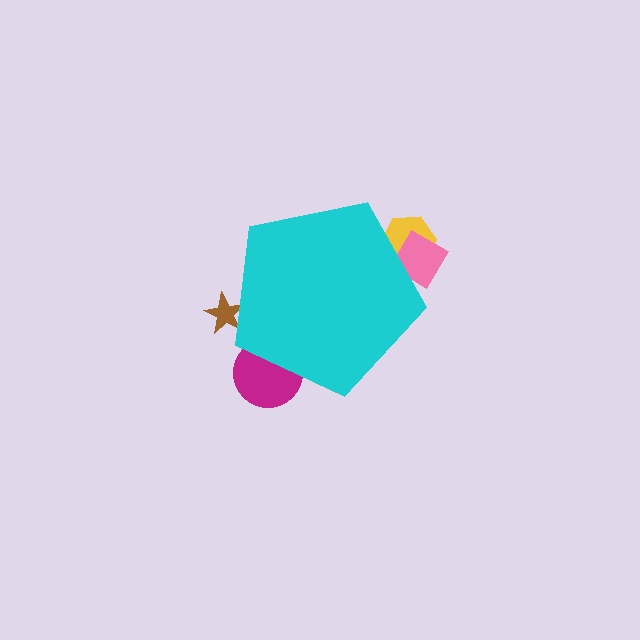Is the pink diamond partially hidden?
Yes, the pink diamond is partially hidden behind the cyan pentagon.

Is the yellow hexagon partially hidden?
Yes, the yellow hexagon is partially hidden behind the cyan pentagon.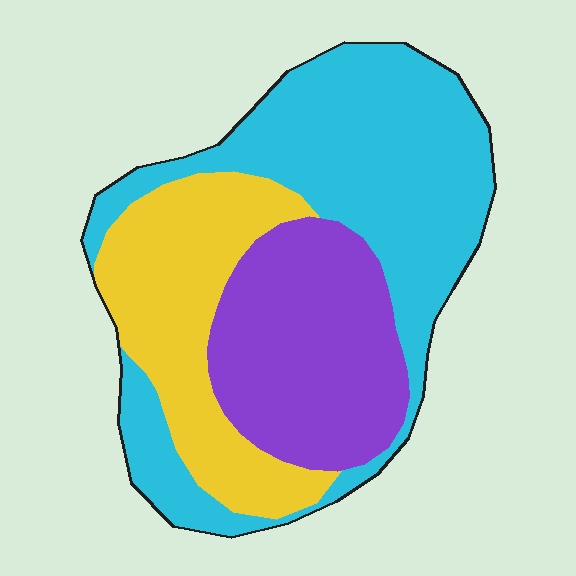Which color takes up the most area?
Cyan, at roughly 45%.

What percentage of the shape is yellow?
Yellow covers about 25% of the shape.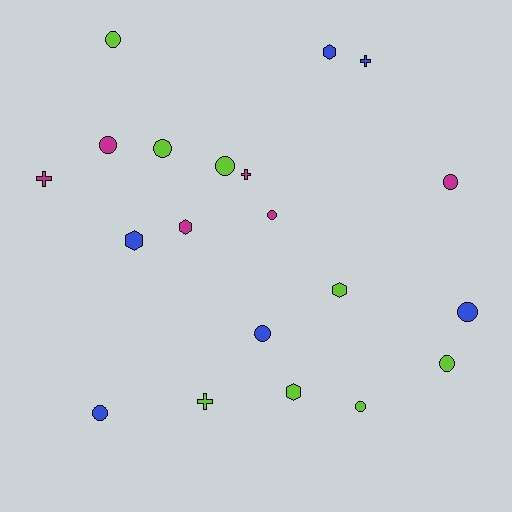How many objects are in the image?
There are 20 objects.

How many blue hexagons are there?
There are 2 blue hexagons.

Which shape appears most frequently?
Circle, with 11 objects.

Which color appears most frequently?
Lime, with 8 objects.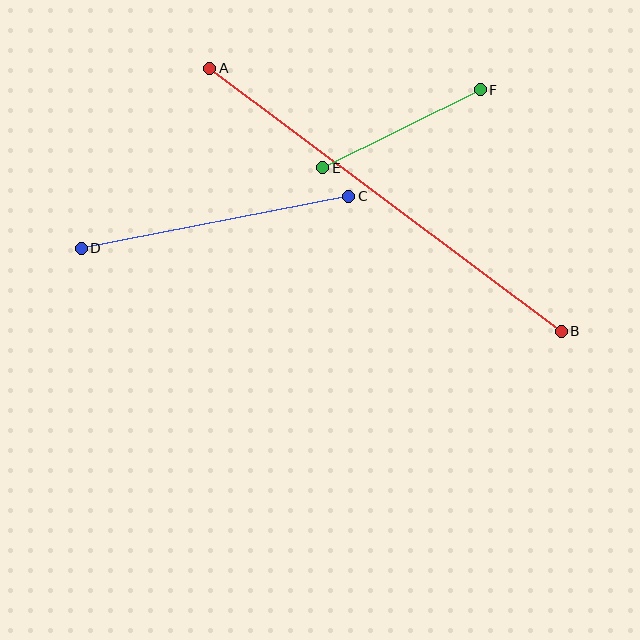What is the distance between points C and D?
The distance is approximately 273 pixels.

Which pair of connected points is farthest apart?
Points A and B are farthest apart.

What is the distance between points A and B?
The distance is approximately 439 pixels.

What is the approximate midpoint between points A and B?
The midpoint is at approximately (385, 200) pixels.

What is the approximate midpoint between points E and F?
The midpoint is at approximately (401, 129) pixels.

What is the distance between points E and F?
The distance is approximately 176 pixels.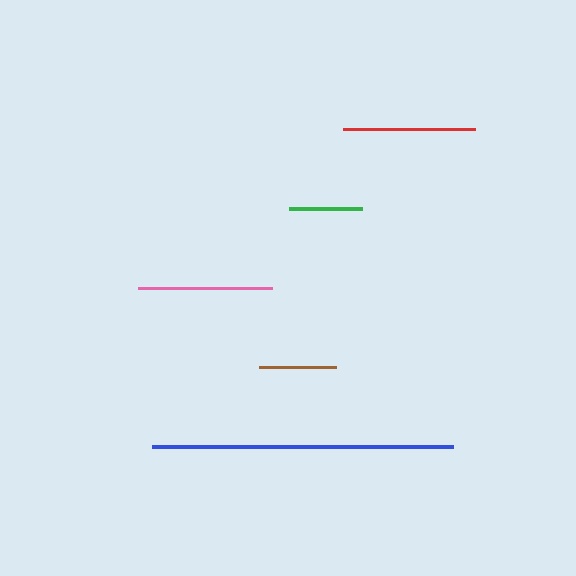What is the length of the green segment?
The green segment is approximately 73 pixels long.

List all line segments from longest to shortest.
From longest to shortest: blue, pink, red, brown, green.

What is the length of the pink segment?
The pink segment is approximately 134 pixels long.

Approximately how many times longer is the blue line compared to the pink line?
The blue line is approximately 2.3 times the length of the pink line.